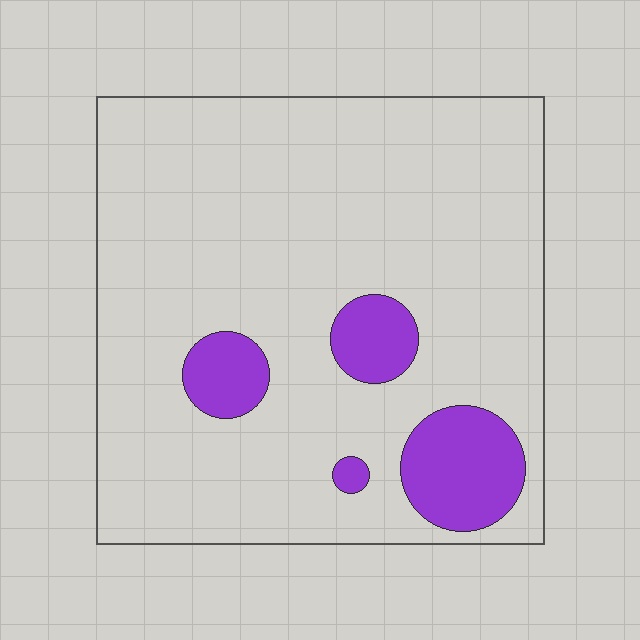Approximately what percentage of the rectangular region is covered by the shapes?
Approximately 15%.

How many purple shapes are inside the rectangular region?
4.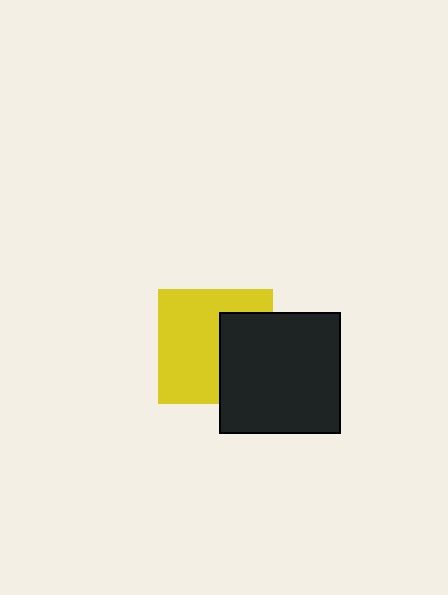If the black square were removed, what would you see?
You would see the complete yellow square.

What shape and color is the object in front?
The object in front is a black square.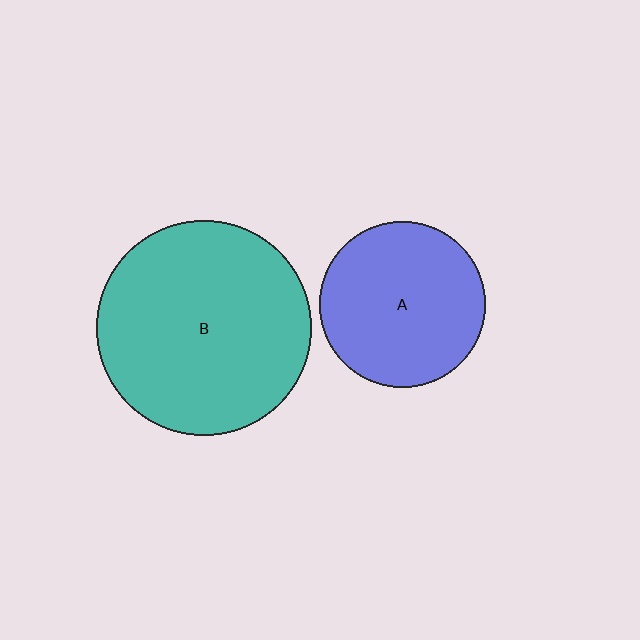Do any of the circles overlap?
No, none of the circles overlap.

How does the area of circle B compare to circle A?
Approximately 1.7 times.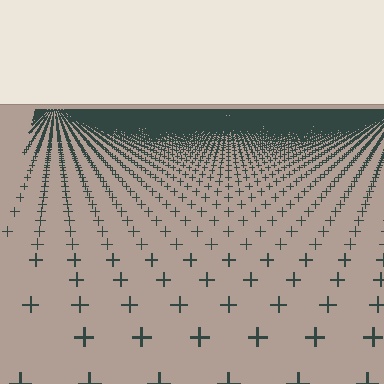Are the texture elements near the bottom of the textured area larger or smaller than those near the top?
Larger. Near the bottom, elements are closer to the viewer and appear at a bigger on-screen size.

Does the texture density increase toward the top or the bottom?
Density increases toward the top.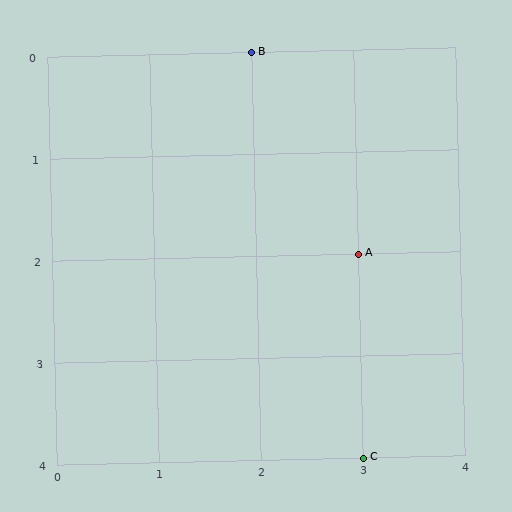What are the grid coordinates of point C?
Point C is at grid coordinates (3, 4).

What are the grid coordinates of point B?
Point B is at grid coordinates (2, 0).